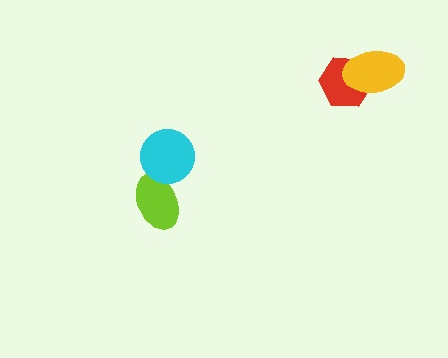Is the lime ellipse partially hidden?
Yes, it is partially covered by another shape.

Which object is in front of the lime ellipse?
The cyan circle is in front of the lime ellipse.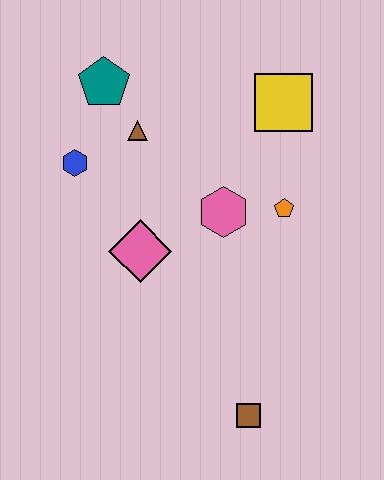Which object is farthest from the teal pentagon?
The brown square is farthest from the teal pentagon.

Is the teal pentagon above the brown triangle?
Yes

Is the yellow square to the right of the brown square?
Yes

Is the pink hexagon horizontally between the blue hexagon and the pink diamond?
No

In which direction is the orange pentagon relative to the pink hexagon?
The orange pentagon is to the right of the pink hexagon.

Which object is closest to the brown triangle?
The teal pentagon is closest to the brown triangle.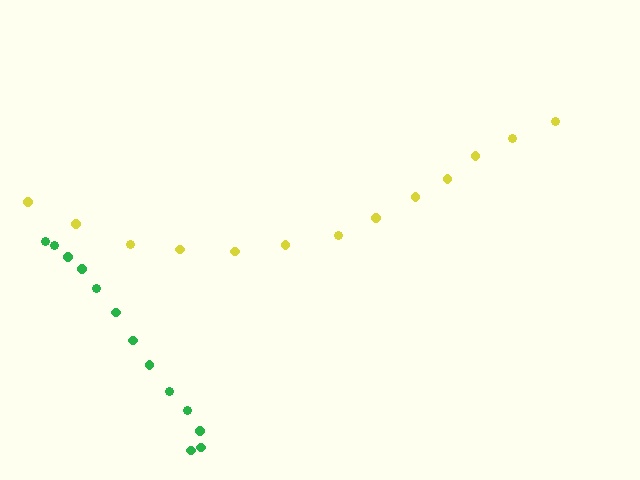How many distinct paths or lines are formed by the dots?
There are 2 distinct paths.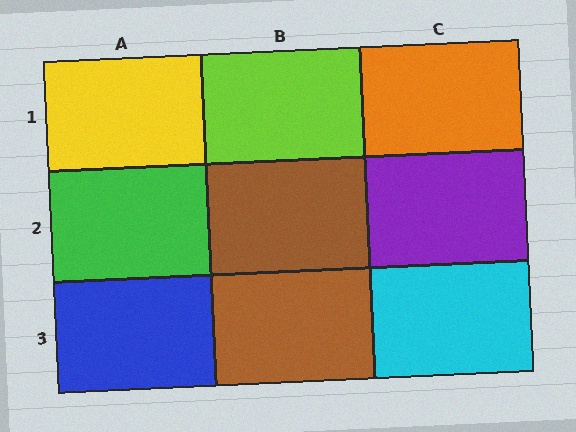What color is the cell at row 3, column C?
Cyan.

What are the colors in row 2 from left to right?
Green, brown, purple.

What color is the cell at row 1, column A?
Yellow.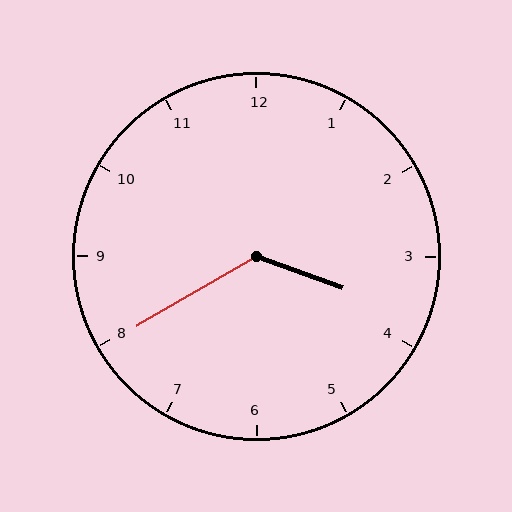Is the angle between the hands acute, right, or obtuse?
It is obtuse.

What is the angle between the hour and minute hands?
Approximately 130 degrees.